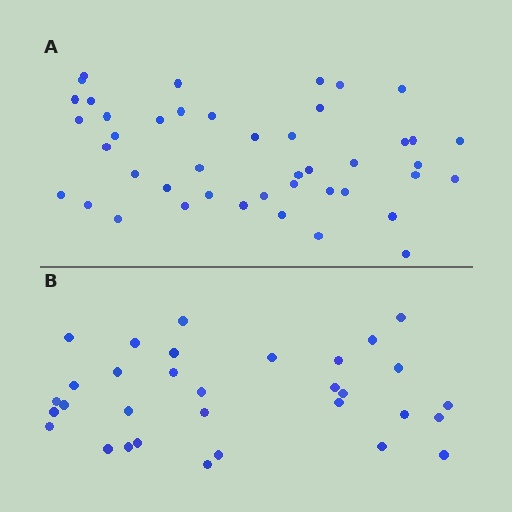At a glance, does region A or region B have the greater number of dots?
Region A (the top region) has more dots.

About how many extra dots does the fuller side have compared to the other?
Region A has roughly 12 or so more dots than region B.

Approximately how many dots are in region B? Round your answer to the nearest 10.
About 30 dots. (The exact count is 32, which rounds to 30.)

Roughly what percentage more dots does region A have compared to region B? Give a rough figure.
About 40% more.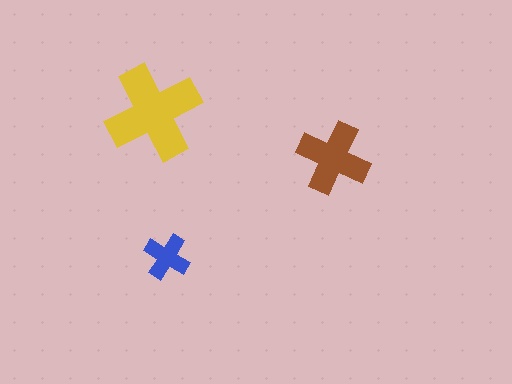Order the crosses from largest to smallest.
the yellow one, the brown one, the blue one.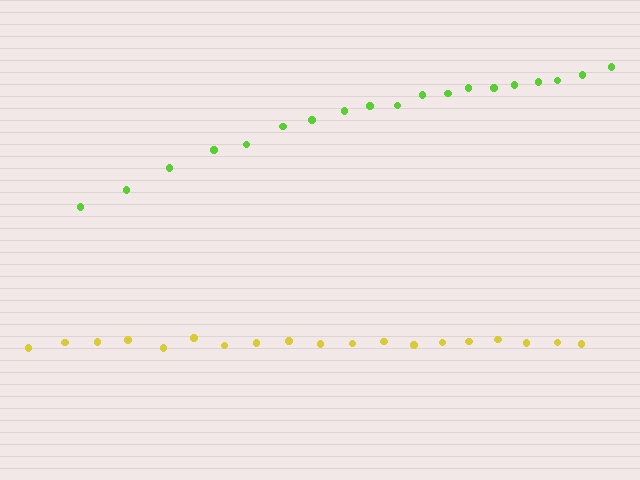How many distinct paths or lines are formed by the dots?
There are 2 distinct paths.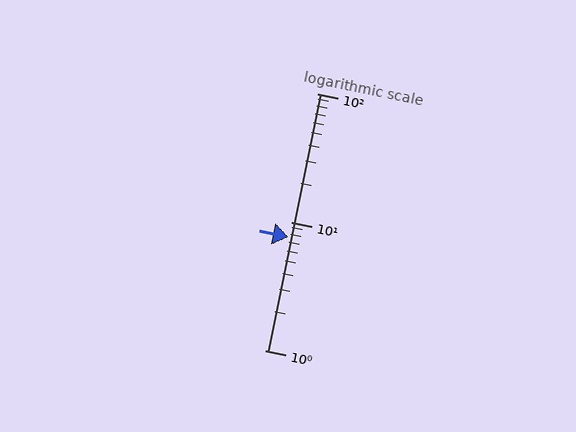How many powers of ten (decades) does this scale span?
The scale spans 2 decades, from 1 to 100.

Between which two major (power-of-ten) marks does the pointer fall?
The pointer is between 1 and 10.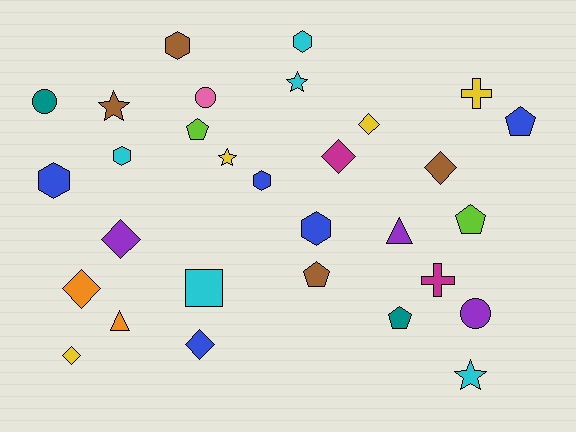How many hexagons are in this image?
There are 6 hexagons.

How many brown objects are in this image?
There are 4 brown objects.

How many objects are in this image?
There are 30 objects.